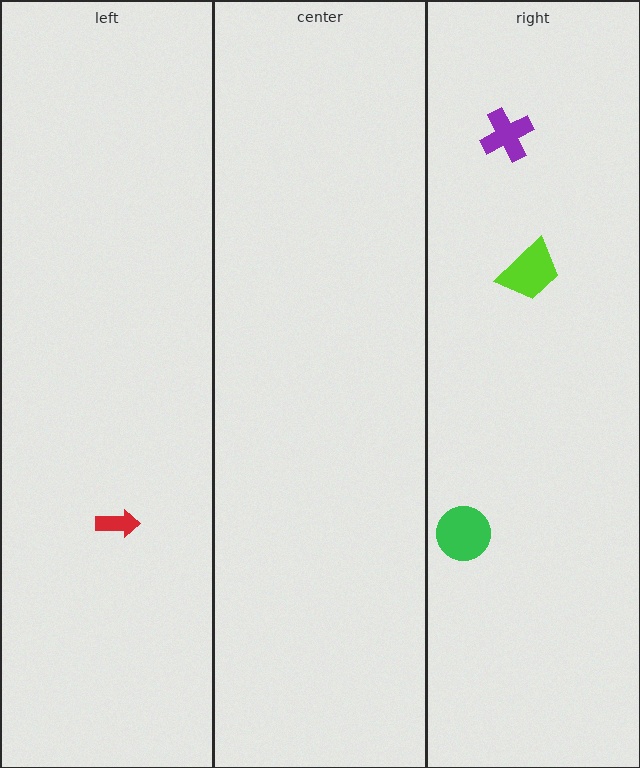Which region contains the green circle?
The right region.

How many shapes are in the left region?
1.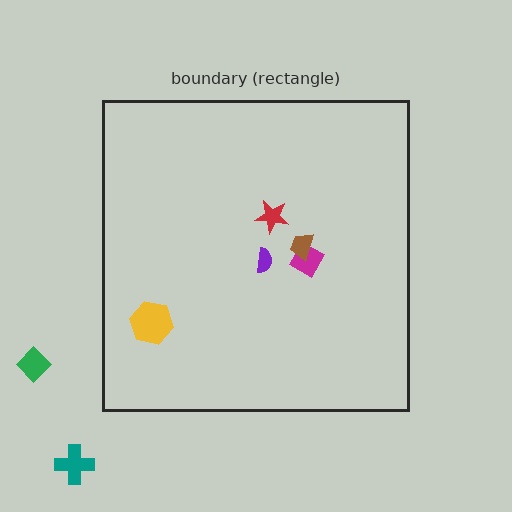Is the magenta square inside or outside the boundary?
Inside.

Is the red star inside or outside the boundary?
Inside.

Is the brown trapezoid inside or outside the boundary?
Inside.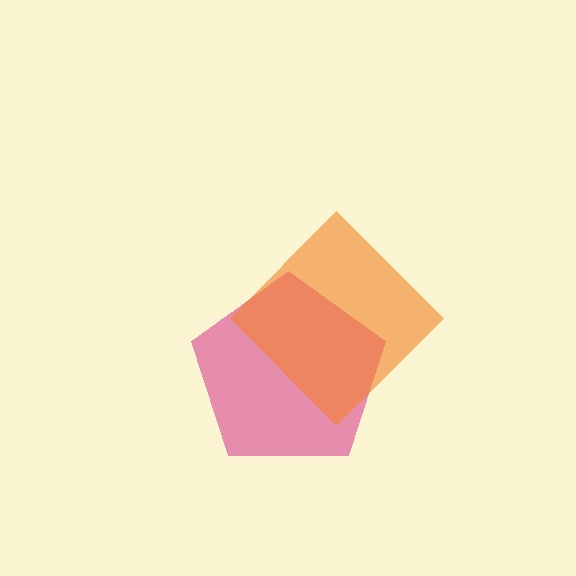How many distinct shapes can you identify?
There are 2 distinct shapes: a magenta pentagon, an orange diamond.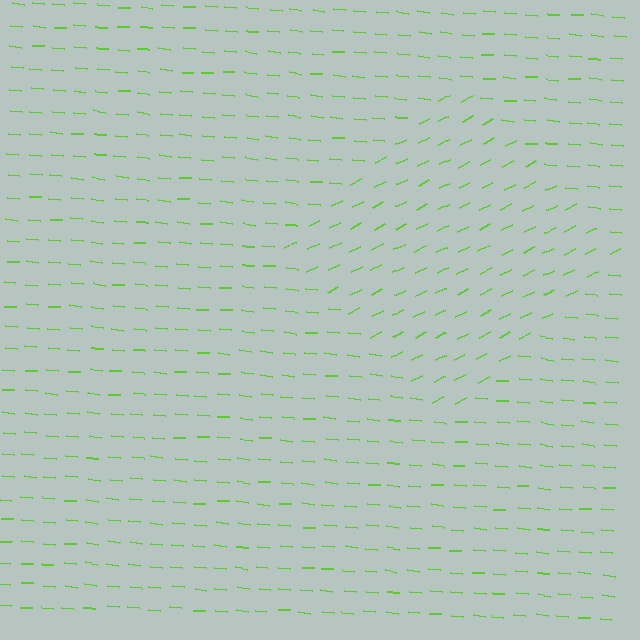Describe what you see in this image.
The image is filled with small lime line segments. A diamond region in the image has lines oriented differently from the surrounding lines, creating a visible texture boundary.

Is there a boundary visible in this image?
Yes, there is a texture boundary formed by a change in line orientation.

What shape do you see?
I see a diamond.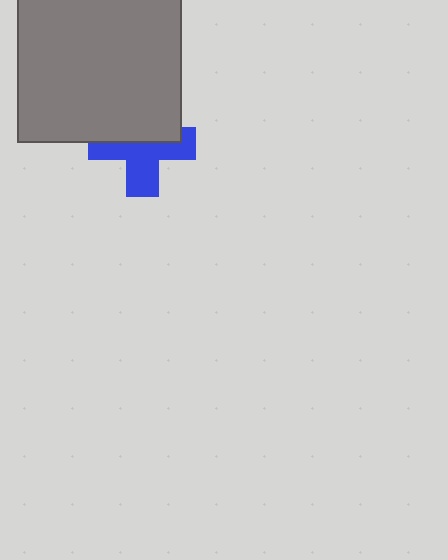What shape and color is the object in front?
The object in front is a gray square.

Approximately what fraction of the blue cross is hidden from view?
Roughly 46% of the blue cross is hidden behind the gray square.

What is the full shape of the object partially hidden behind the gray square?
The partially hidden object is a blue cross.